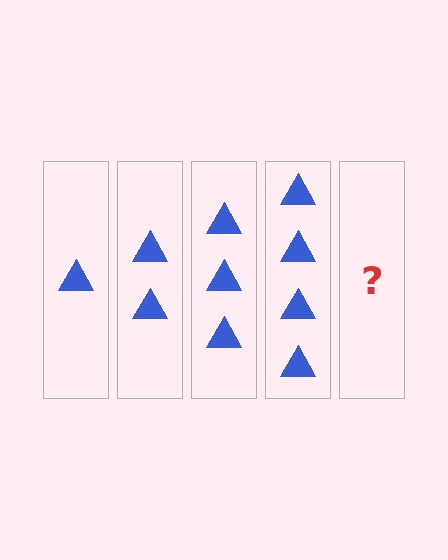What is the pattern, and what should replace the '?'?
The pattern is that each step adds one more triangle. The '?' should be 5 triangles.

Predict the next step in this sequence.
The next step is 5 triangles.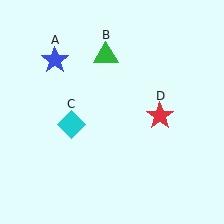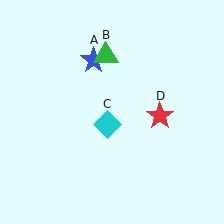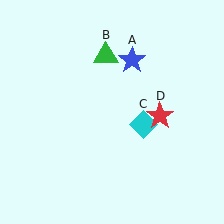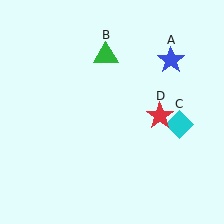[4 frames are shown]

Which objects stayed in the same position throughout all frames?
Green triangle (object B) and red star (object D) remained stationary.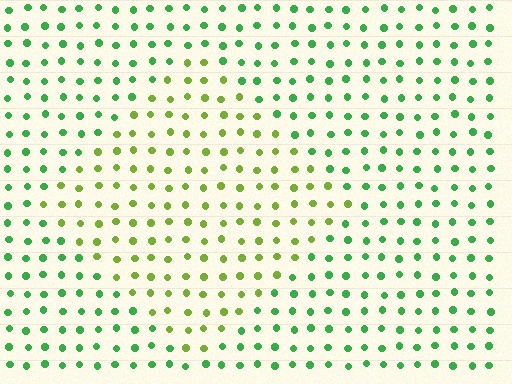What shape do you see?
I see a diamond.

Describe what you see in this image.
The image is filled with small green elements in a uniform arrangement. A diamond-shaped region is visible where the elements are tinted to a slightly different hue, forming a subtle color boundary.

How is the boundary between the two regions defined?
The boundary is defined purely by a slight shift in hue (about 42 degrees). Spacing, size, and orientation are identical on both sides.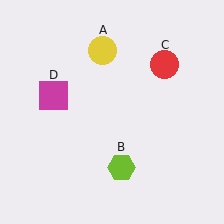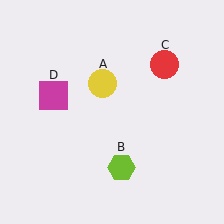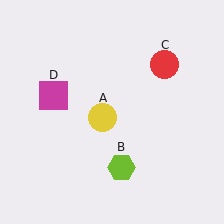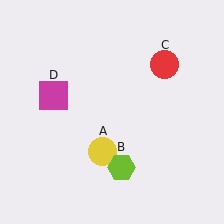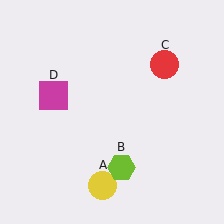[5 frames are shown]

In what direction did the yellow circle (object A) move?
The yellow circle (object A) moved down.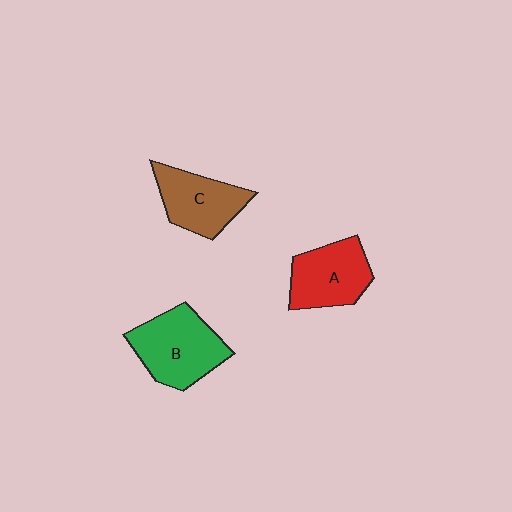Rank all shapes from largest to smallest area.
From largest to smallest: B (green), A (red), C (brown).